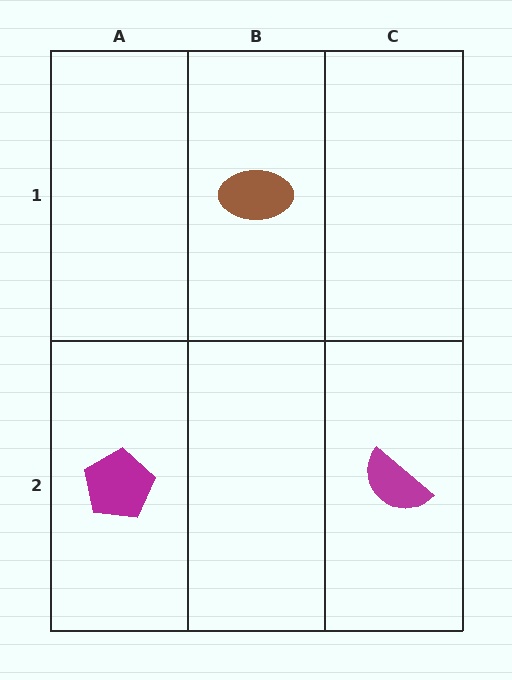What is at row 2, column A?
A magenta pentagon.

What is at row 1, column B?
A brown ellipse.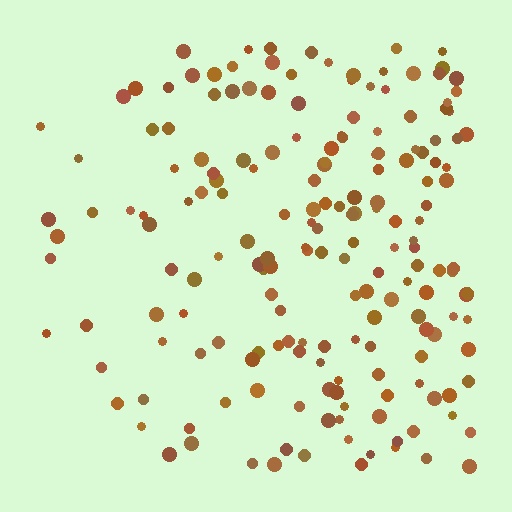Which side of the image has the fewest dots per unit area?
The left.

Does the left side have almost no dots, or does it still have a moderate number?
Still a moderate number, just noticeably fewer than the right.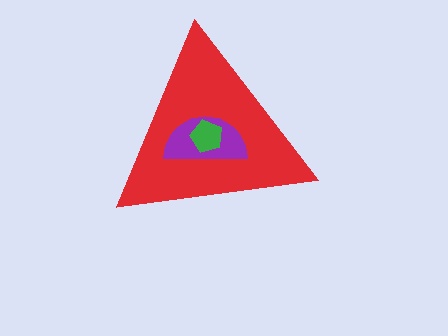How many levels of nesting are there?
3.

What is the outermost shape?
The red triangle.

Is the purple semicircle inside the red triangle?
Yes.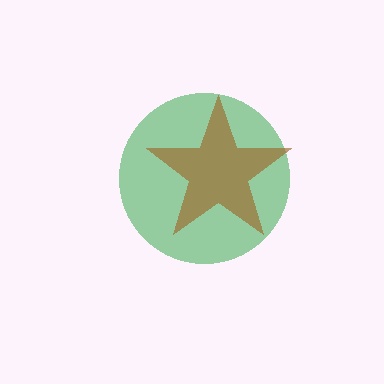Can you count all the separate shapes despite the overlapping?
Yes, there are 2 separate shapes.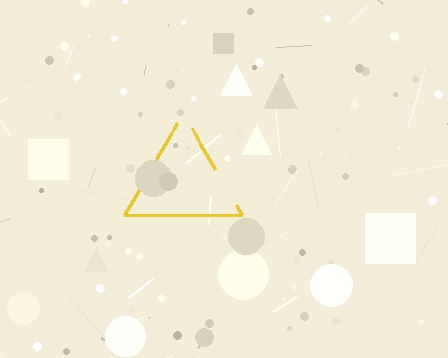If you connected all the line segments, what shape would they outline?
They would outline a triangle.